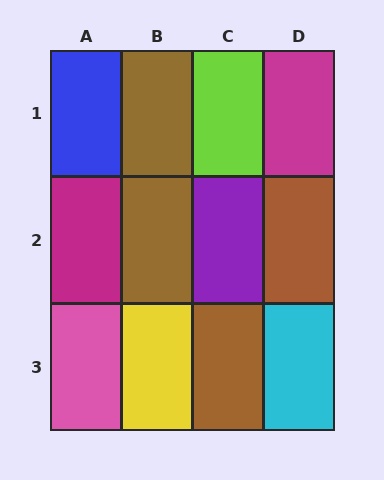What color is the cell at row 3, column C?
Brown.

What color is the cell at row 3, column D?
Cyan.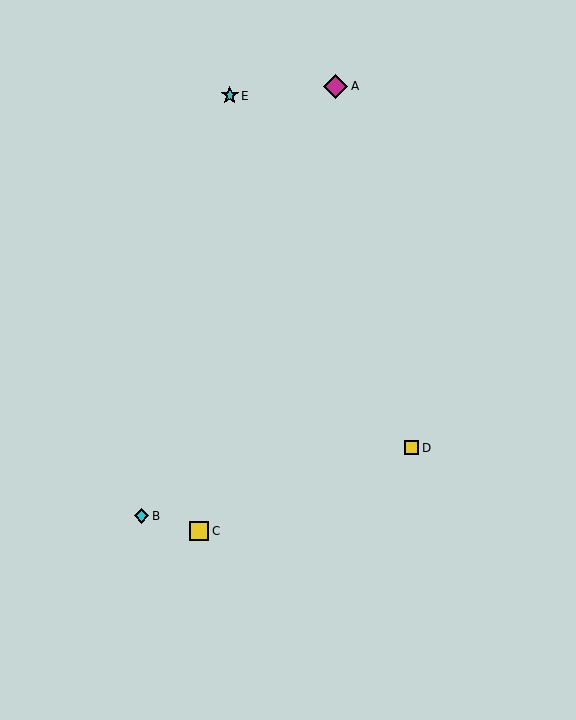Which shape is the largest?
The magenta diamond (labeled A) is the largest.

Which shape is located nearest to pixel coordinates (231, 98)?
The cyan star (labeled E) at (230, 96) is nearest to that location.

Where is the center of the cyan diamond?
The center of the cyan diamond is at (142, 516).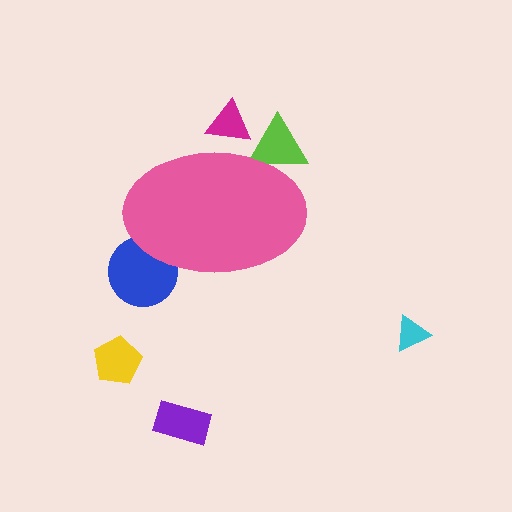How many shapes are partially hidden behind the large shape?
3 shapes are partially hidden.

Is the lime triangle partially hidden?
Yes, the lime triangle is partially hidden behind the pink ellipse.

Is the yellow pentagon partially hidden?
No, the yellow pentagon is fully visible.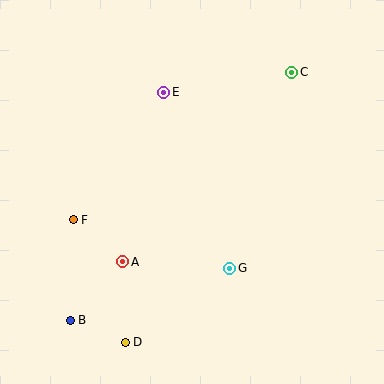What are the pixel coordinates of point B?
Point B is at (70, 320).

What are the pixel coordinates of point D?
Point D is at (125, 342).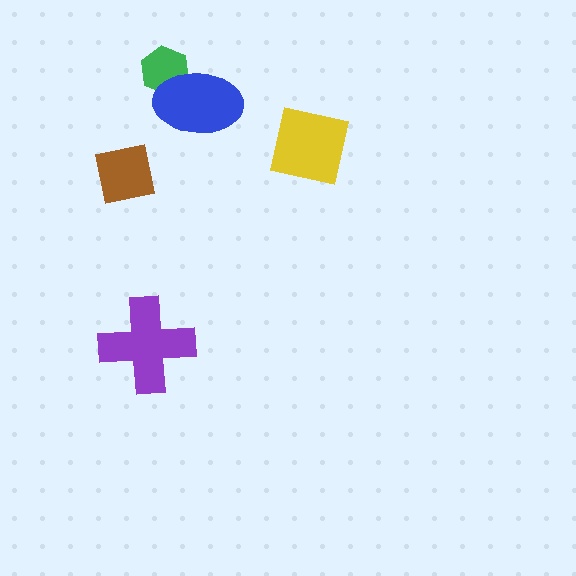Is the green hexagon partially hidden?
Yes, it is partially covered by another shape.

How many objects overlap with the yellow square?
0 objects overlap with the yellow square.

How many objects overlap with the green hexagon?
1 object overlaps with the green hexagon.